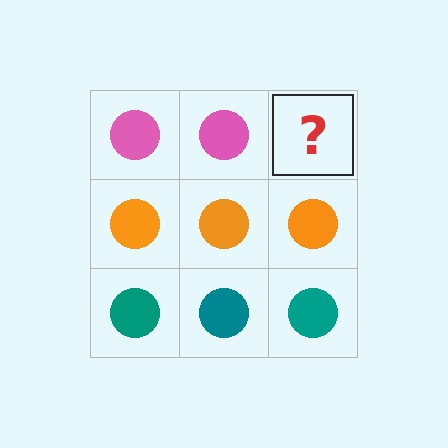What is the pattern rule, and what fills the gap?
The rule is that each row has a consistent color. The gap should be filled with a pink circle.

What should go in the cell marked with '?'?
The missing cell should contain a pink circle.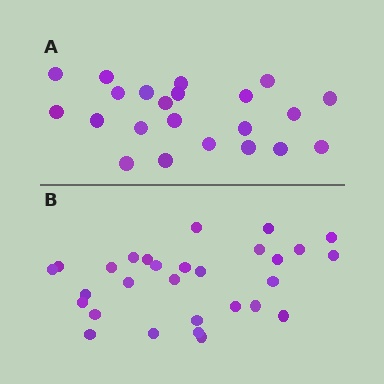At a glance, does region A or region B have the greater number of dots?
Region B (the bottom region) has more dots.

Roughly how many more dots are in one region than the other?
Region B has roughly 8 or so more dots than region A.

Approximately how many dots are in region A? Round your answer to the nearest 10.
About 20 dots. (The exact count is 22, which rounds to 20.)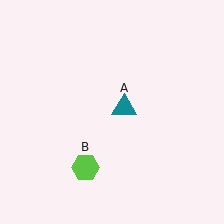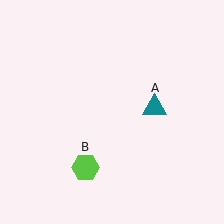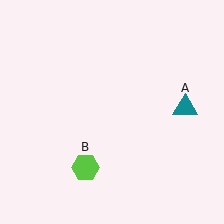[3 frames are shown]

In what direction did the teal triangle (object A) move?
The teal triangle (object A) moved right.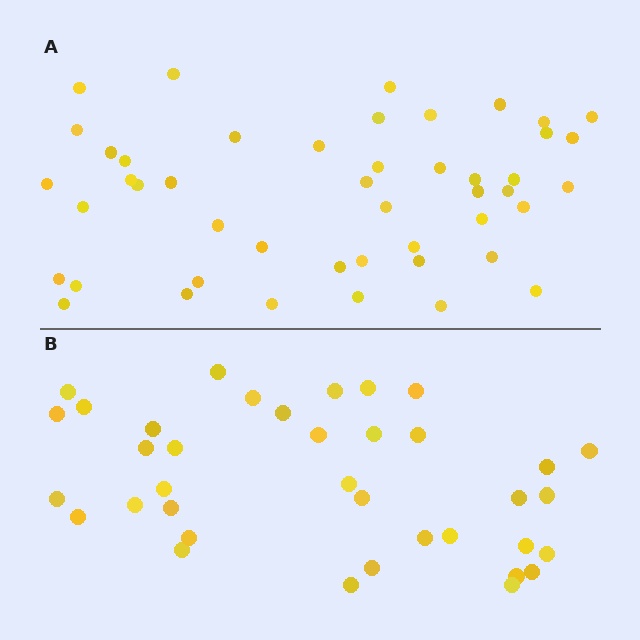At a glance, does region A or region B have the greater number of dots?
Region A (the top region) has more dots.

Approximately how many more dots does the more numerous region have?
Region A has roughly 10 or so more dots than region B.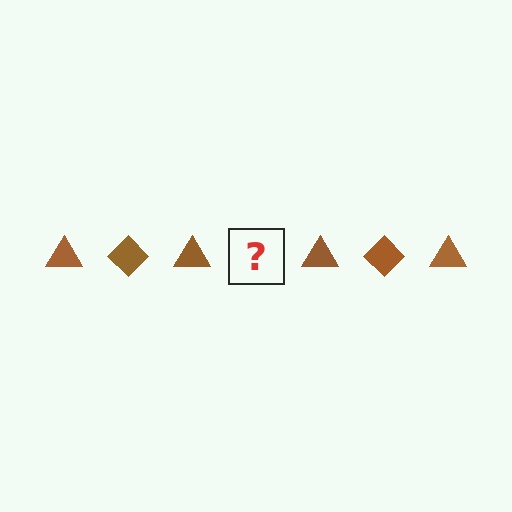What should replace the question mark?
The question mark should be replaced with a brown diamond.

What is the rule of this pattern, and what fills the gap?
The rule is that the pattern cycles through triangle, diamond shapes in brown. The gap should be filled with a brown diamond.